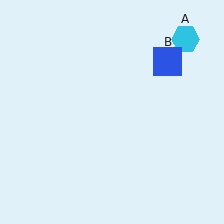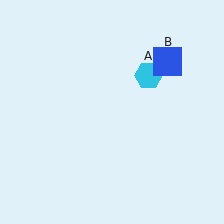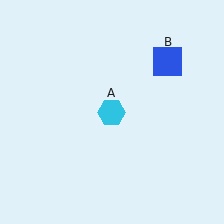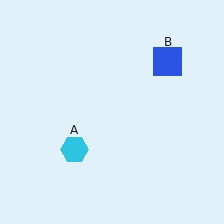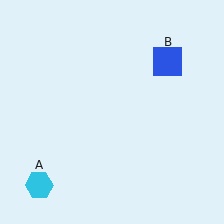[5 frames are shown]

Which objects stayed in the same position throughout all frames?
Blue square (object B) remained stationary.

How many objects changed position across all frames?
1 object changed position: cyan hexagon (object A).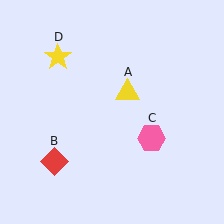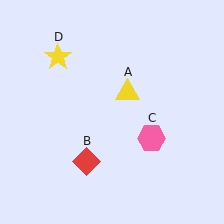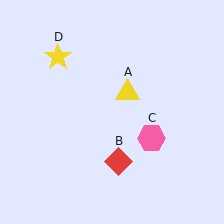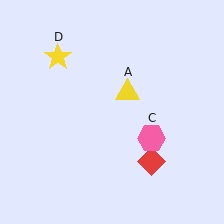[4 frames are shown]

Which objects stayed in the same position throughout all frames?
Yellow triangle (object A) and pink hexagon (object C) and yellow star (object D) remained stationary.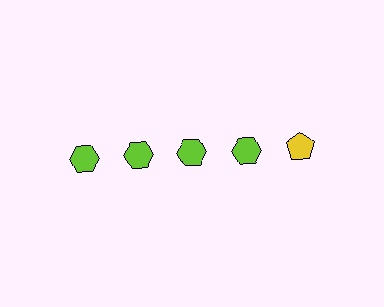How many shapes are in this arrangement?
There are 5 shapes arranged in a grid pattern.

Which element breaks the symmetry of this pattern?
The yellow pentagon in the top row, rightmost column breaks the symmetry. All other shapes are lime hexagons.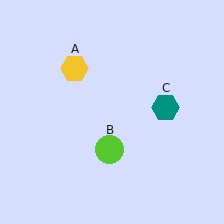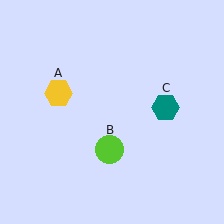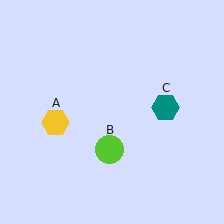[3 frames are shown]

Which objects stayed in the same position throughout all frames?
Lime circle (object B) and teal hexagon (object C) remained stationary.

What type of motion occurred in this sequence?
The yellow hexagon (object A) rotated counterclockwise around the center of the scene.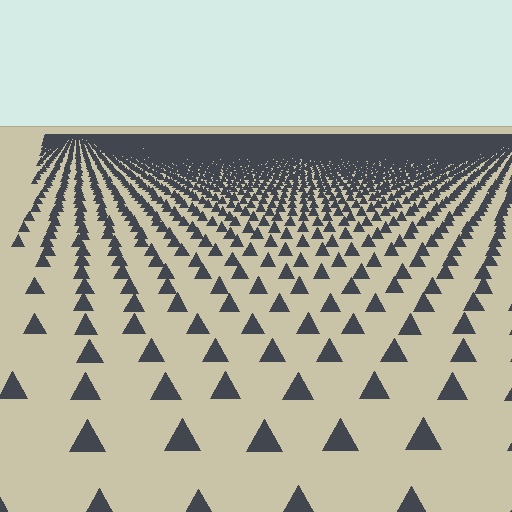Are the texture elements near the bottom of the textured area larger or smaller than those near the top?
Larger. Near the bottom, elements are closer to the viewer and appear at a bigger on-screen size.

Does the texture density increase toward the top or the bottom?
Density increases toward the top.